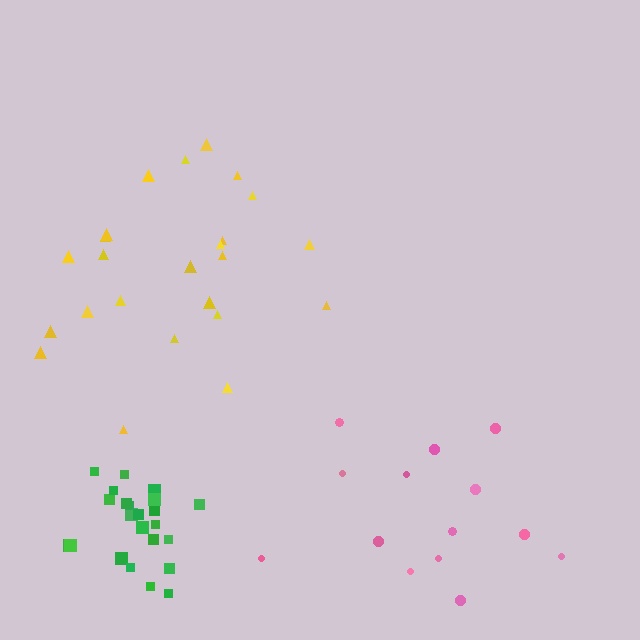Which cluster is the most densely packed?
Green.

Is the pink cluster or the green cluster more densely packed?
Green.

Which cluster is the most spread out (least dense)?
Pink.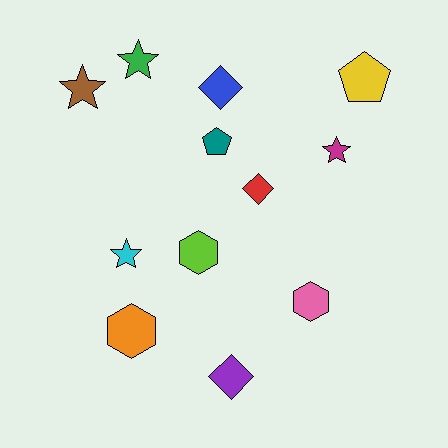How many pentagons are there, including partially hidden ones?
There are 2 pentagons.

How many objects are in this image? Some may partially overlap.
There are 12 objects.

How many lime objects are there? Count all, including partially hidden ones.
There is 1 lime object.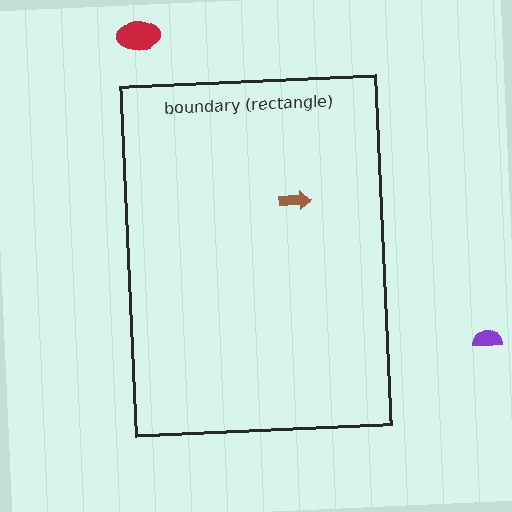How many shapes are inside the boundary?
1 inside, 2 outside.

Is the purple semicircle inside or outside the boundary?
Outside.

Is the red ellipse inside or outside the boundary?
Outside.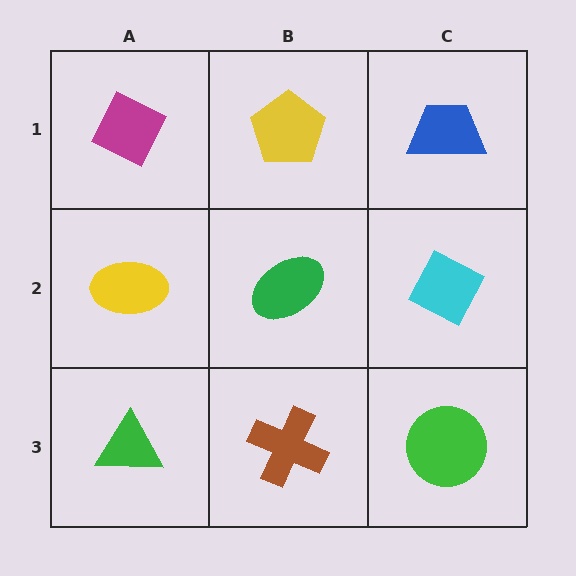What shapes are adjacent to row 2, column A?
A magenta diamond (row 1, column A), a green triangle (row 3, column A), a green ellipse (row 2, column B).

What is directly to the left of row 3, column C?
A brown cross.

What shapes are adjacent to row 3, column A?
A yellow ellipse (row 2, column A), a brown cross (row 3, column B).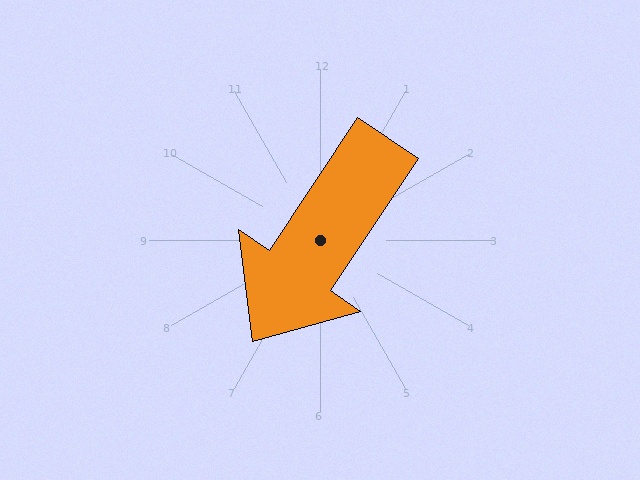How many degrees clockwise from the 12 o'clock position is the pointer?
Approximately 214 degrees.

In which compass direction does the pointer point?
Southwest.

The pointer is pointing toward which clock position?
Roughly 7 o'clock.